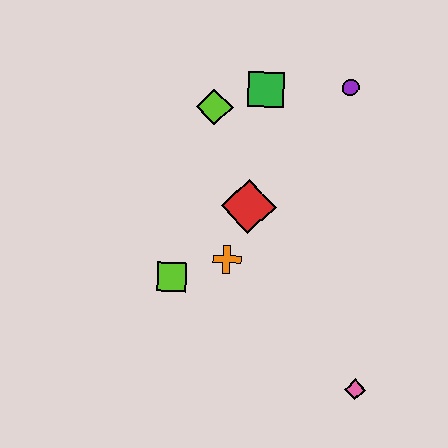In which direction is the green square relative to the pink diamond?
The green square is above the pink diamond.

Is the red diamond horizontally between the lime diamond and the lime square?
No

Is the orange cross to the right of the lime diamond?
Yes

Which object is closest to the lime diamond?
The green square is closest to the lime diamond.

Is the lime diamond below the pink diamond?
No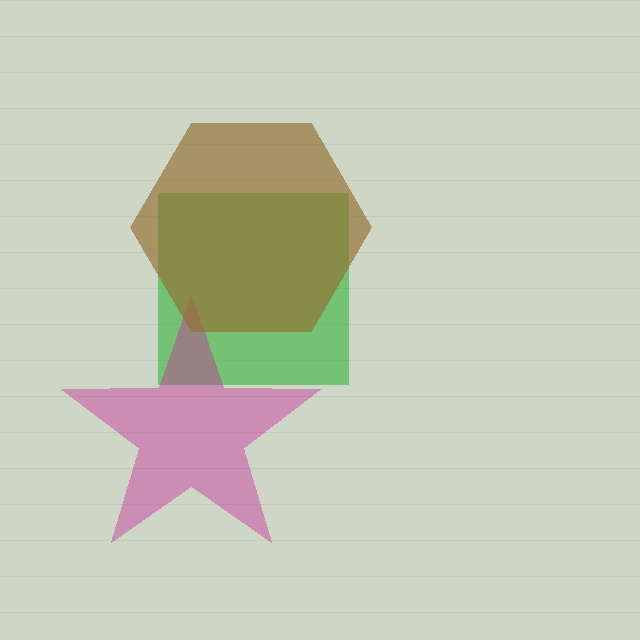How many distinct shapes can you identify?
There are 3 distinct shapes: a green square, a magenta star, a brown hexagon.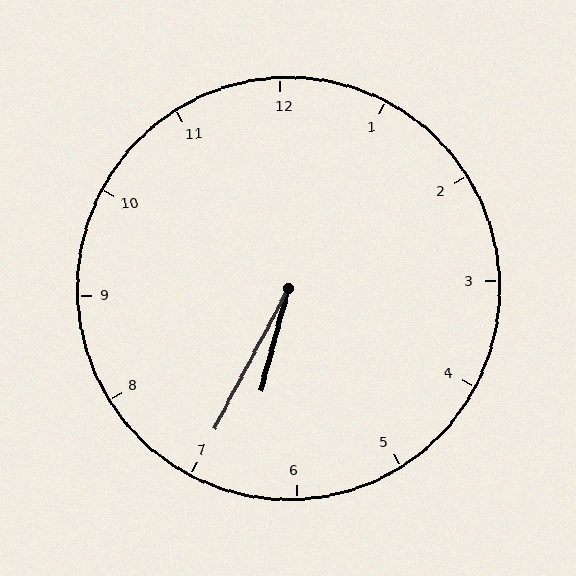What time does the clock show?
6:35.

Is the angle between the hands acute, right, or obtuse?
It is acute.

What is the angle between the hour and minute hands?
Approximately 12 degrees.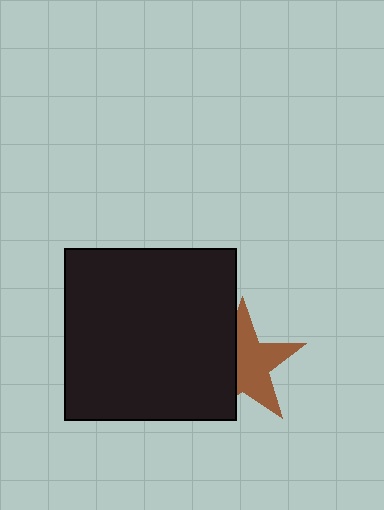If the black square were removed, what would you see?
You would see the complete brown star.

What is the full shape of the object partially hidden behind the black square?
The partially hidden object is a brown star.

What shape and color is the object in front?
The object in front is a black square.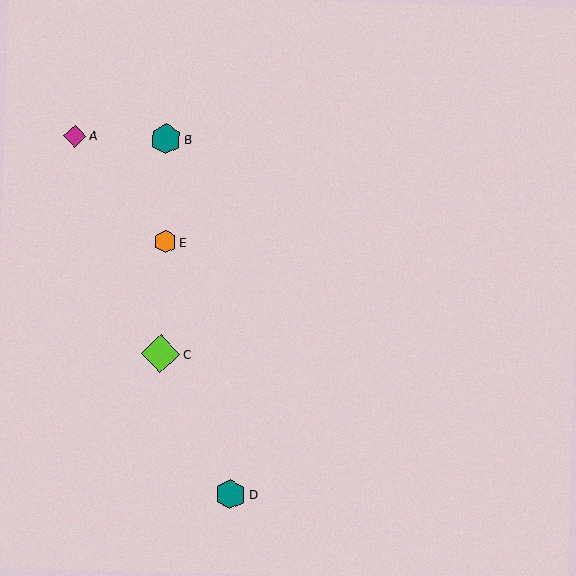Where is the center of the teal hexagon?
The center of the teal hexagon is at (231, 494).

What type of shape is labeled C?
Shape C is a lime diamond.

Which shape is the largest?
The lime diamond (labeled C) is the largest.